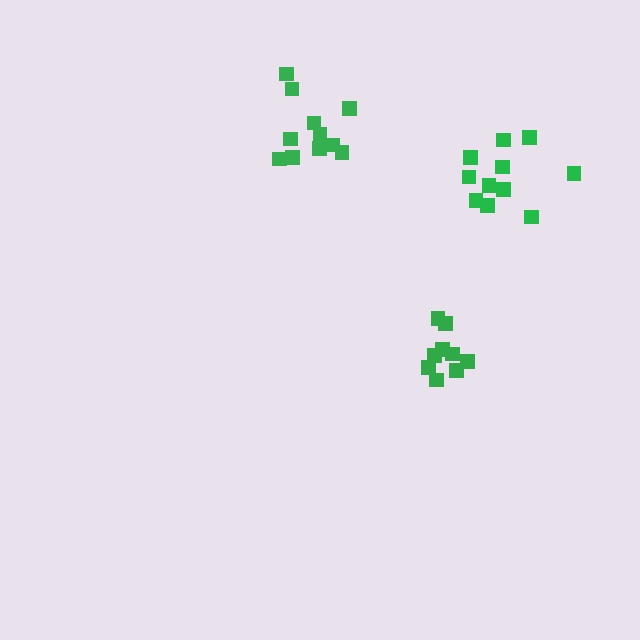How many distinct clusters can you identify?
There are 3 distinct clusters.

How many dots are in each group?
Group 1: 11 dots, Group 2: 9 dots, Group 3: 11 dots (31 total).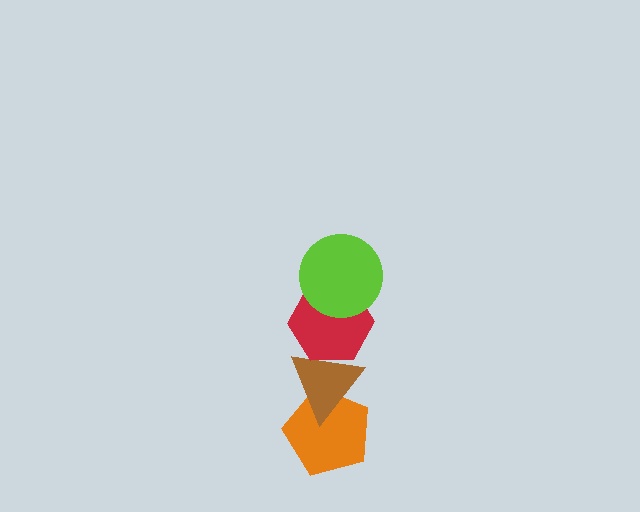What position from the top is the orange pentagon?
The orange pentagon is 4th from the top.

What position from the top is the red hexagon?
The red hexagon is 2nd from the top.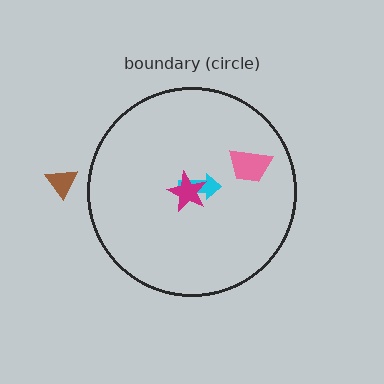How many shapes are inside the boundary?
3 inside, 1 outside.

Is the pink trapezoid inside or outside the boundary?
Inside.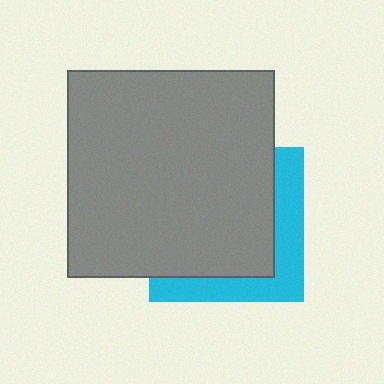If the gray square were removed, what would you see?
You would see the complete cyan square.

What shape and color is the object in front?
The object in front is a gray square.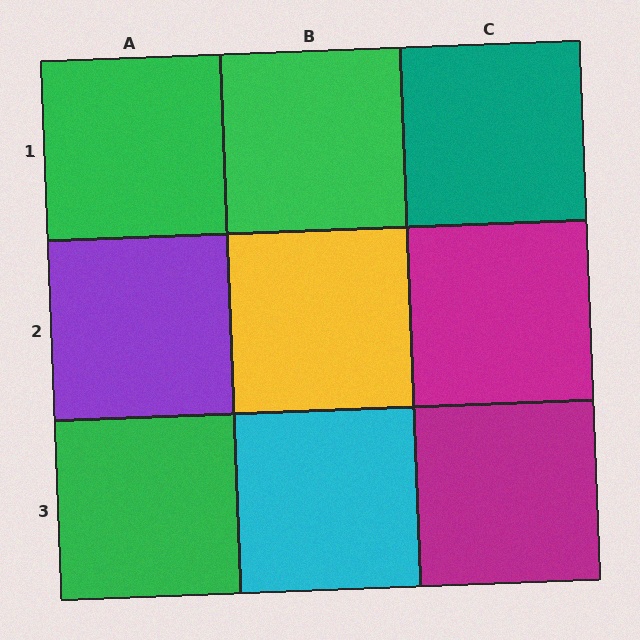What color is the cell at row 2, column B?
Yellow.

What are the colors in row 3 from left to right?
Green, cyan, magenta.